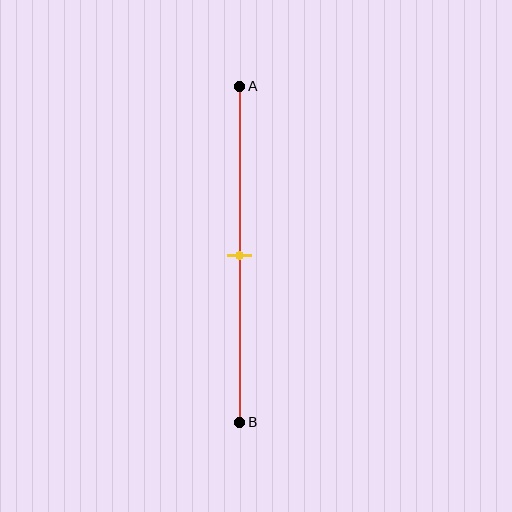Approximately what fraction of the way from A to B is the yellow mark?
The yellow mark is approximately 50% of the way from A to B.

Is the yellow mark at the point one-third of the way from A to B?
No, the mark is at about 50% from A, not at the 33% one-third point.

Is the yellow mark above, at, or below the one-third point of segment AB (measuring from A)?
The yellow mark is below the one-third point of segment AB.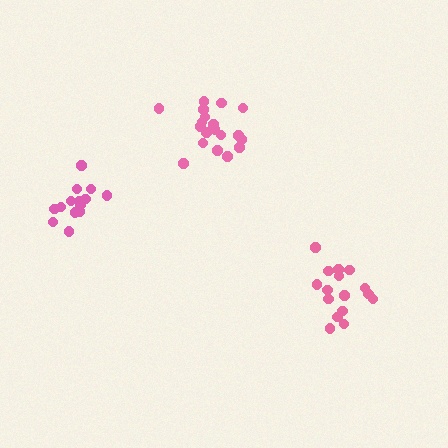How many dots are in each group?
Group 1: 16 dots, Group 2: 20 dots, Group 3: 15 dots (51 total).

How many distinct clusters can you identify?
There are 3 distinct clusters.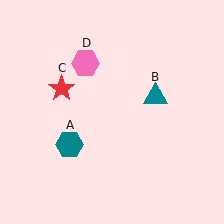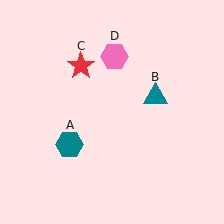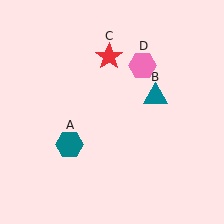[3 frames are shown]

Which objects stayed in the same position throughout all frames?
Teal hexagon (object A) and teal triangle (object B) remained stationary.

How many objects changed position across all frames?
2 objects changed position: red star (object C), pink hexagon (object D).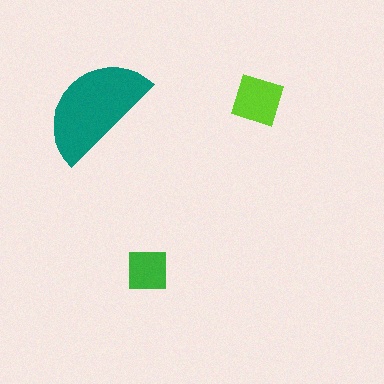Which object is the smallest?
The green square.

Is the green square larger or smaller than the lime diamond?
Smaller.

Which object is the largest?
The teal semicircle.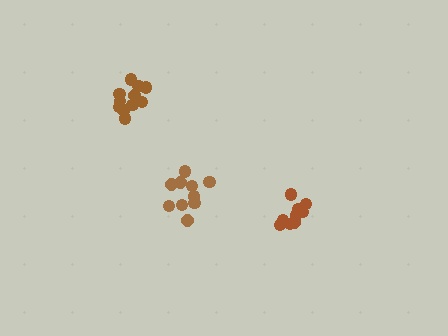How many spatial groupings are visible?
There are 3 spatial groupings.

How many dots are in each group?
Group 1: 9 dots, Group 2: 11 dots, Group 3: 10 dots (30 total).